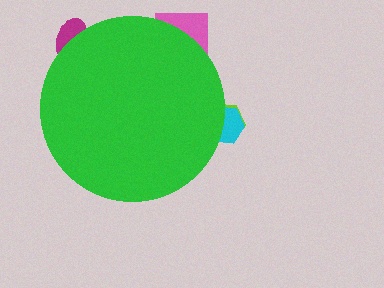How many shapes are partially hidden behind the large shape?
4 shapes are partially hidden.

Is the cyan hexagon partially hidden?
Yes, the cyan hexagon is partially hidden behind the green circle.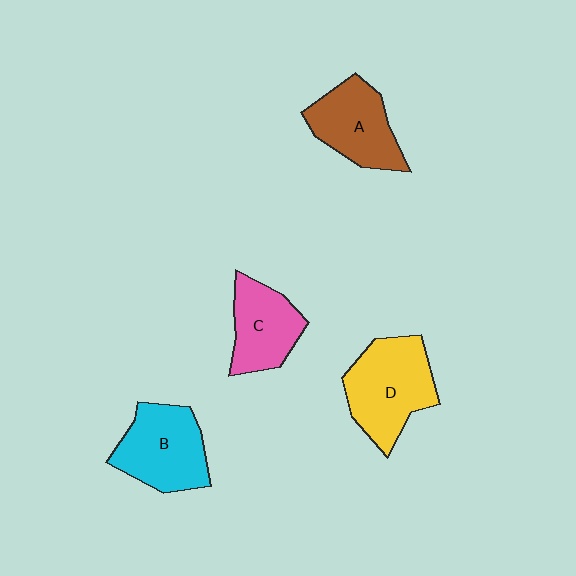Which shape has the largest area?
Shape D (yellow).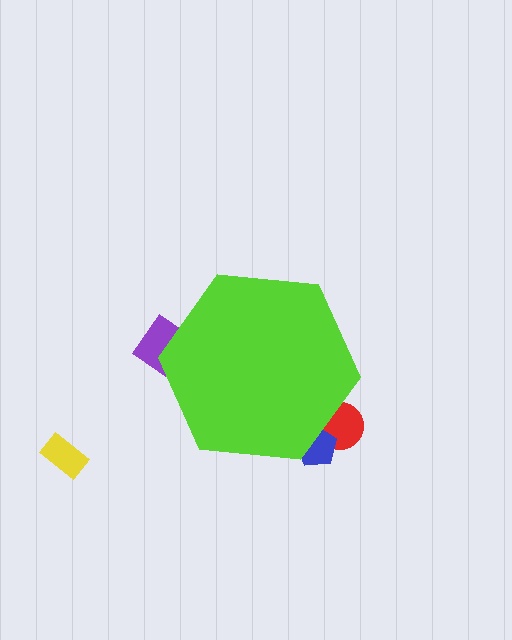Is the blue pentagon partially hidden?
Yes, the blue pentagon is partially hidden behind the lime hexagon.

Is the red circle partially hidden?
Yes, the red circle is partially hidden behind the lime hexagon.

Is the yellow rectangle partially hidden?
No, the yellow rectangle is fully visible.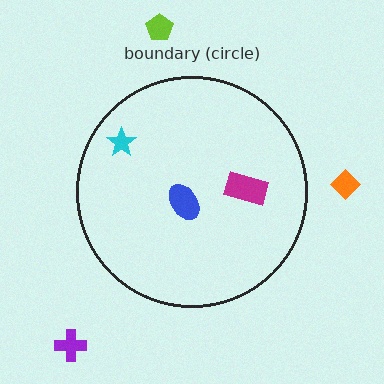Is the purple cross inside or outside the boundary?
Outside.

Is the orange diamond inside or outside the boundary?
Outside.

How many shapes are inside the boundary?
3 inside, 3 outside.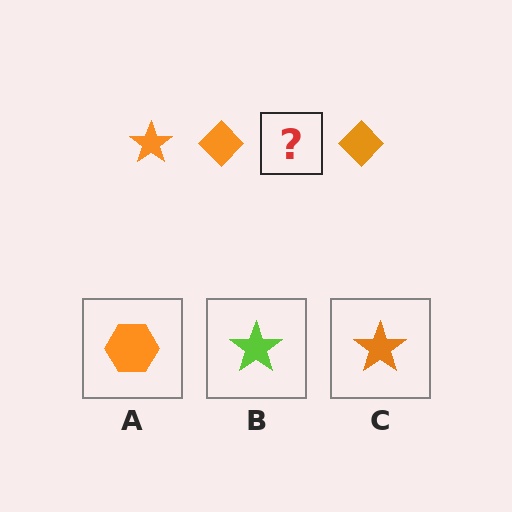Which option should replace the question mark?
Option C.